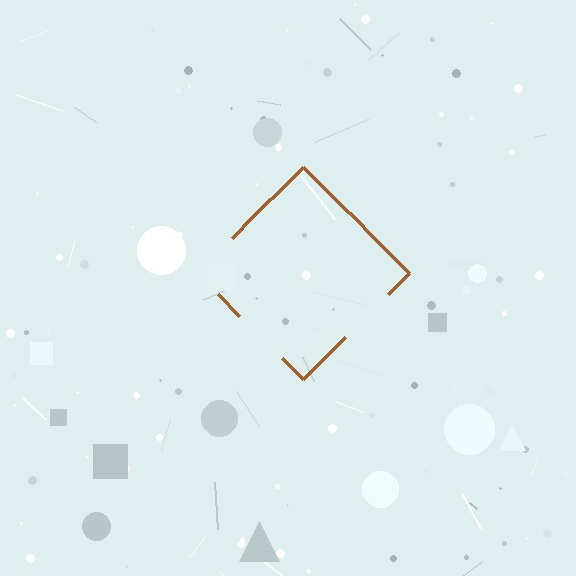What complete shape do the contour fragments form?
The contour fragments form a diamond.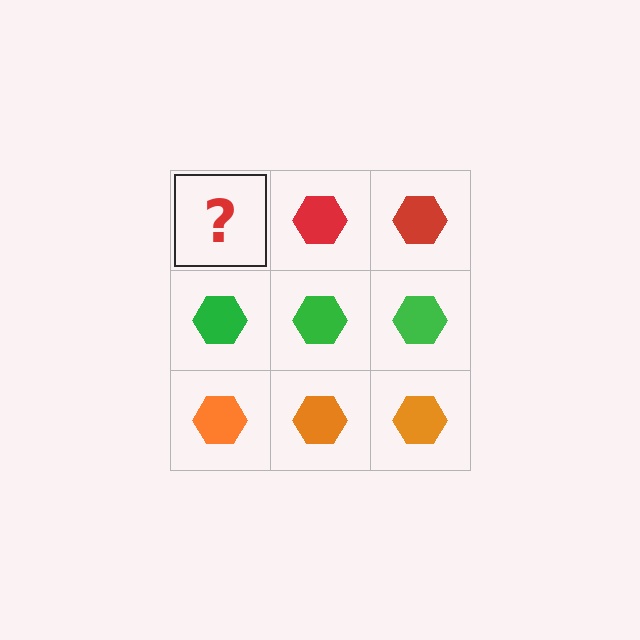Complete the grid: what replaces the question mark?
The question mark should be replaced with a red hexagon.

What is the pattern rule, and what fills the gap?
The rule is that each row has a consistent color. The gap should be filled with a red hexagon.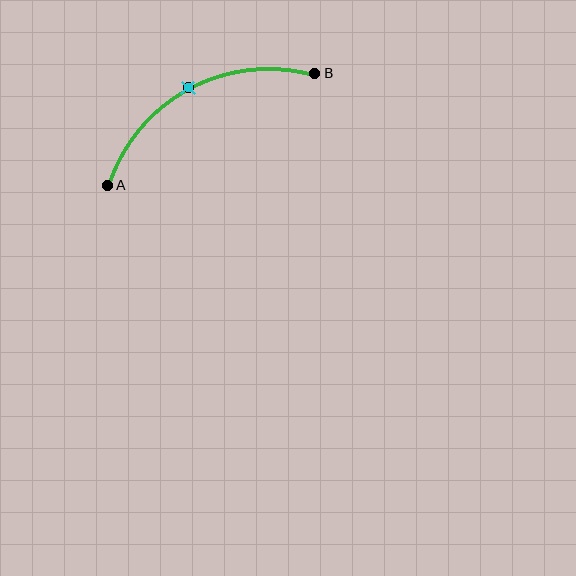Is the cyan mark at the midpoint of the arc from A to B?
Yes. The cyan mark lies on the arc at equal arc-length from both A and B — it is the arc midpoint.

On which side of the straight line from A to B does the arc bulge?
The arc bulges above the straight line connecting A and B.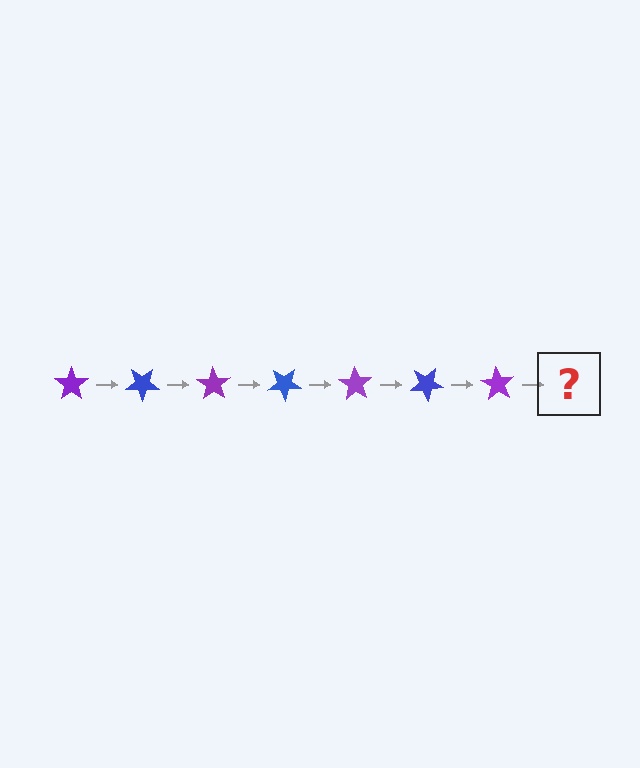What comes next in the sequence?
The next element should be a blue star, rotated 245 degrees from the start.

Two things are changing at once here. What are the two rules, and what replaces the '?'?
The two rules are that it rotates 35 degrees each step and the color cycles through purple and blue. The '?' should be a blue star, rotated 245 degrees from the start.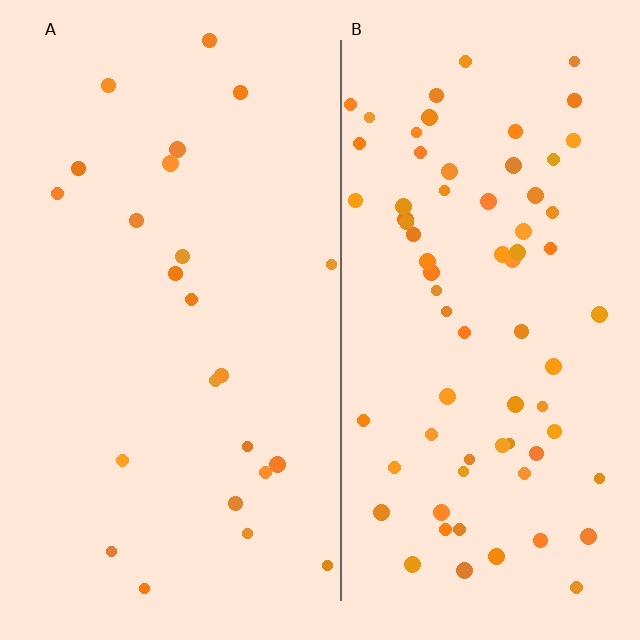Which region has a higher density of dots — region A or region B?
B (the right).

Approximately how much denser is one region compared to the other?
Approximately 3.1× — region B over region A.